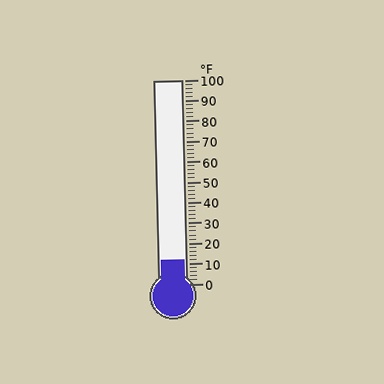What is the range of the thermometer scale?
The thermometer scale ranges from 0°F to 100°F.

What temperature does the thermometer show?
The thermometer shows approximately 12°F.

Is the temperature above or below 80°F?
The temperature is below 80°F.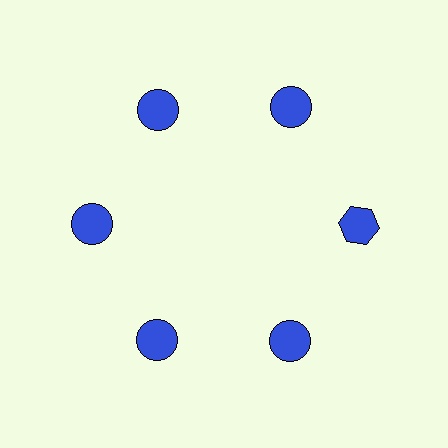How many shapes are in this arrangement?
There are 6 shapes arranged in a ring pattern.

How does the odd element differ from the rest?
It has a different shape: hexagon instead of circle.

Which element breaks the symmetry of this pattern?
The blue hexagon at roughly the 3 o'clock position breaks the symmetry. All other shapes are blue circles.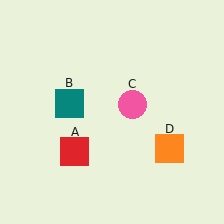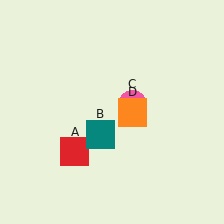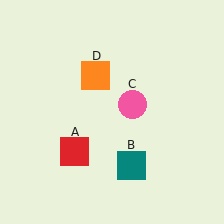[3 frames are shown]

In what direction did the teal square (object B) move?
The teal square (object B) moved down and to the right.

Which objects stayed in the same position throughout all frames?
Red square (object A) and pink circle (object C) remained stationary.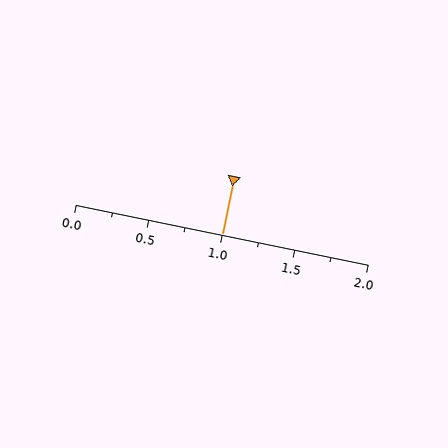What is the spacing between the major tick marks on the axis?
The major ticks are spaced 0.5 apart.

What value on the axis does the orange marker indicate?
The marker indicates approximately 1.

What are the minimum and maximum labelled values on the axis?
The axis runs from 0.0 to 2.0.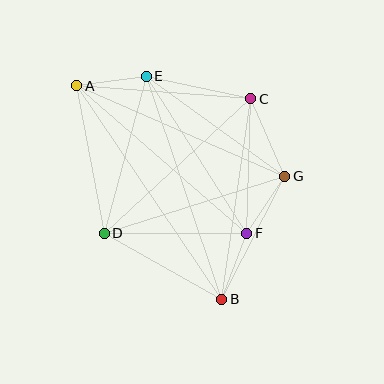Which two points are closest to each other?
Points F and G are closest to each other.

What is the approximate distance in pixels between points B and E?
The distance between B and E is approximately 235 pixels.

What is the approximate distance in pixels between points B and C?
The distance between B and C is approximately 202 pixels.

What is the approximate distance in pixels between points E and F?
The distance between E and F is approximately 187 pixels.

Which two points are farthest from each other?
Points A and B are farthest from each other.